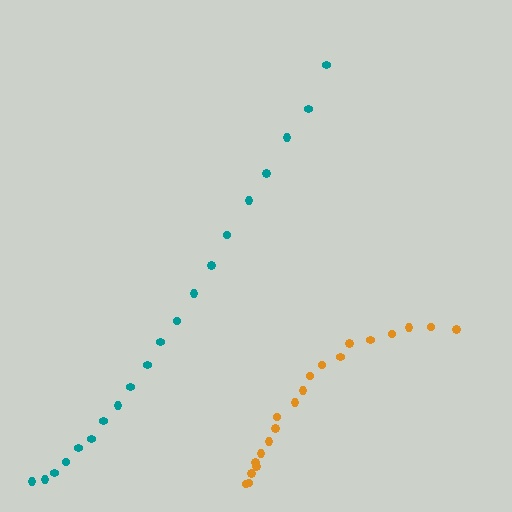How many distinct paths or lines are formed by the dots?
There are 2 distinct paths.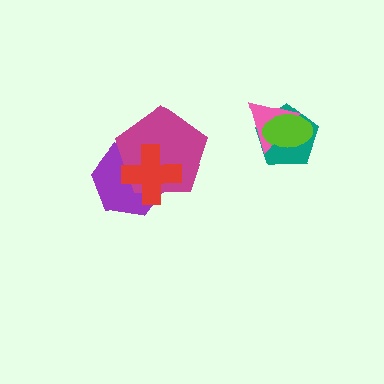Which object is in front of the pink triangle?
The lime ellipse is in front of the pink triangle.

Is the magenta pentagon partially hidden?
Yes, it is partially covered by another shape.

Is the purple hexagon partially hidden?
Yes, it is partially covered by another shape.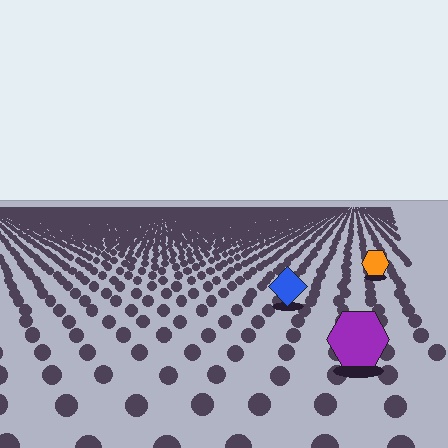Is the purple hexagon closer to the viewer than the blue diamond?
Yes. The purple hexagon is closer — you can tell from the texture gradient: the ground texture is coarser near it.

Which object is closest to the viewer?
The purple hexagon is closest. The texture marks near it are larger and more spread out.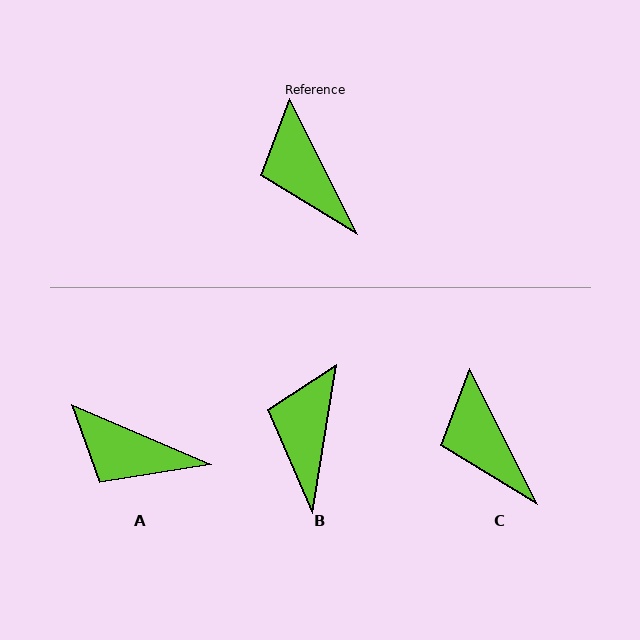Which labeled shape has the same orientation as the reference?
C.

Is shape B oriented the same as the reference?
No, it is off by about 36 degrees.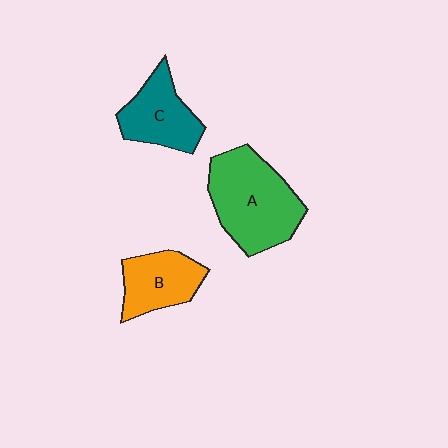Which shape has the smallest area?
Shape B (orange).